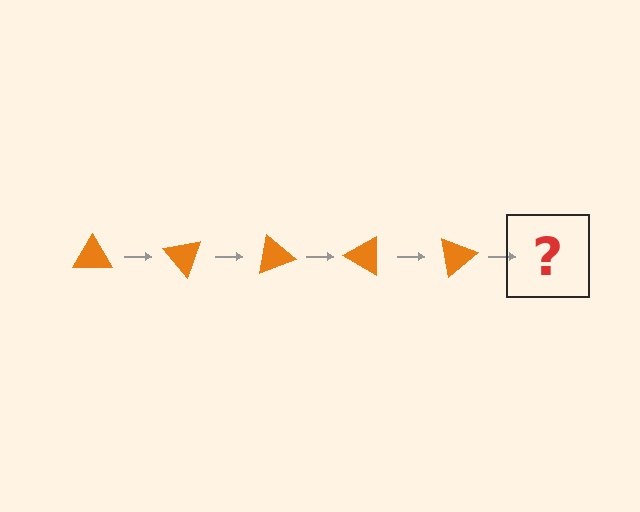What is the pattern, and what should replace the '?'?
The pattern is that the triangle rotates 50 degrees each step. The '?' should be an orange triangle rotated 250 degrees.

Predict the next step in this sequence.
The next step is an orange triangle rotated 250 degrees.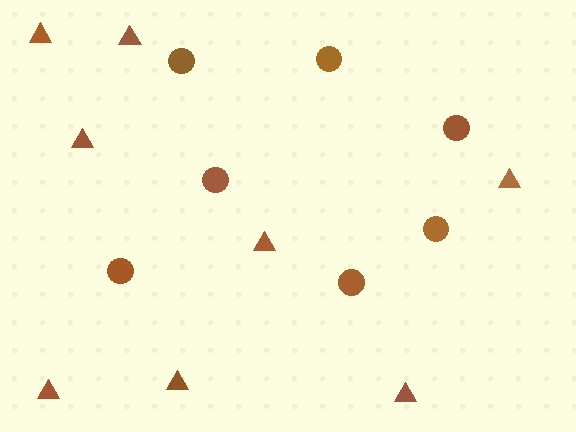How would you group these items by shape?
There are 2 groups: one group of circles (7) and one group of triangles (8).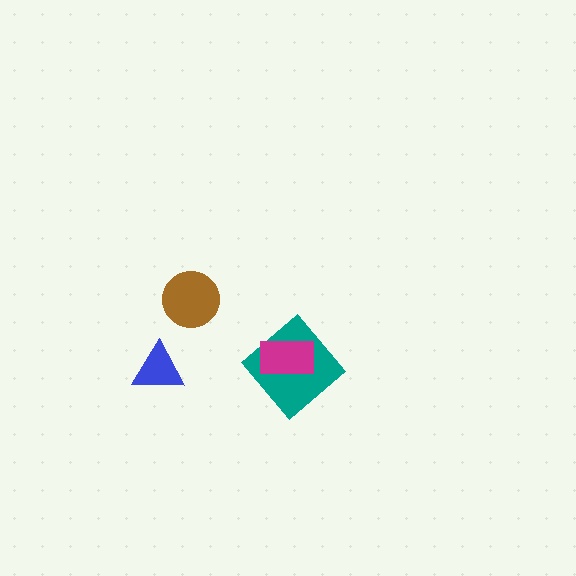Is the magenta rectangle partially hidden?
No, no other shape covers it.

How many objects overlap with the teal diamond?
1 object overlaps with the teal diamond.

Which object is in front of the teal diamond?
The magenta rectangle is in front of the teal diamond.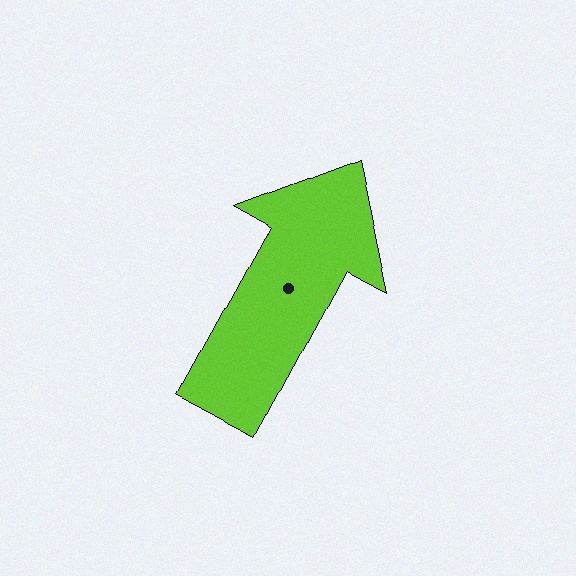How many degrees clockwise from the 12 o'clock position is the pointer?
Approximately 29 degrees.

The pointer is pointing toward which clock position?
Roughly 1 o'clock.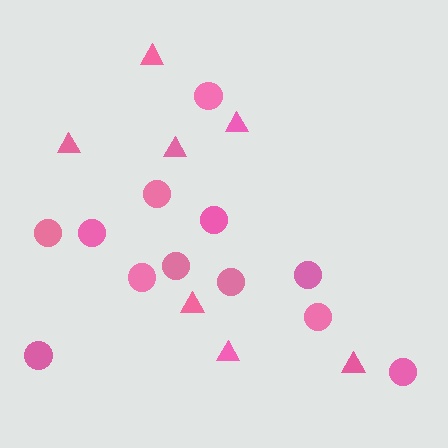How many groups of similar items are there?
There are 2 groups: one group of triangles (7) and one group of circles (12).